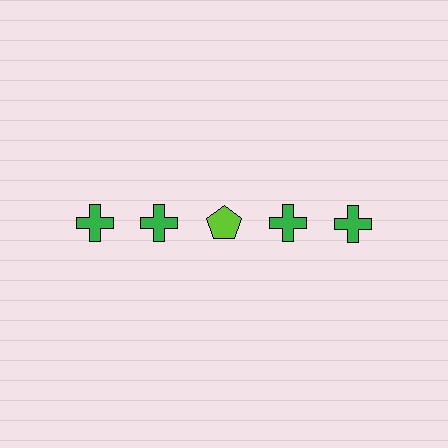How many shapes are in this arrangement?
There are 5 shapes arranged in a grid pattern.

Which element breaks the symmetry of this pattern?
The lime pentagon in the top row, center column breaks the symmetry. All other shapes are green crosses.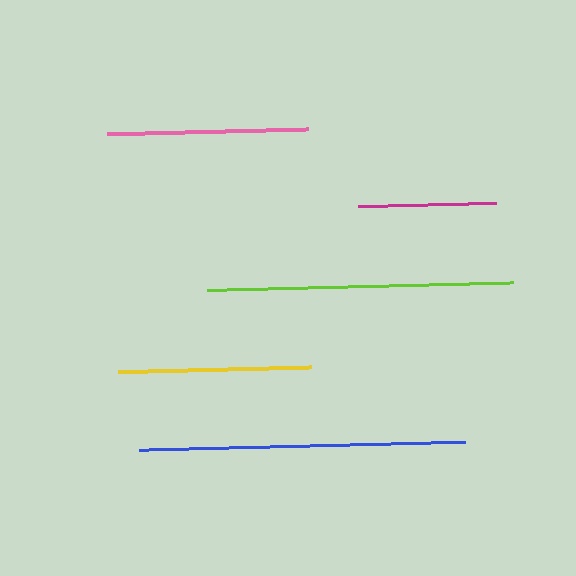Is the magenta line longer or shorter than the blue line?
The blue line is longer than the magenta line.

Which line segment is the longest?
The blue line is the longest at approximately 326 pixels.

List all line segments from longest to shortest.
From longest to shortest: blue, lime, pink, yellow, magenta.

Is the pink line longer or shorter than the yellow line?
The pink line is longer than the yellow line.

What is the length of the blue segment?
The blue segment is approximately 326 pixels long.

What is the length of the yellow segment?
The yellow segment is approximately 194 pixels long.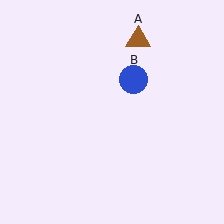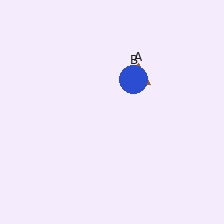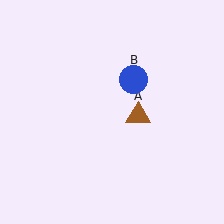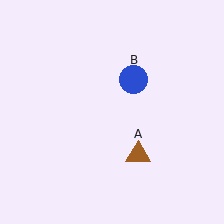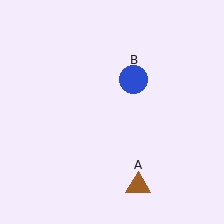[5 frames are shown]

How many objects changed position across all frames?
1 object changed position: brown triangle (object A).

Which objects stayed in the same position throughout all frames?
Blue circle (object B) remained stationary.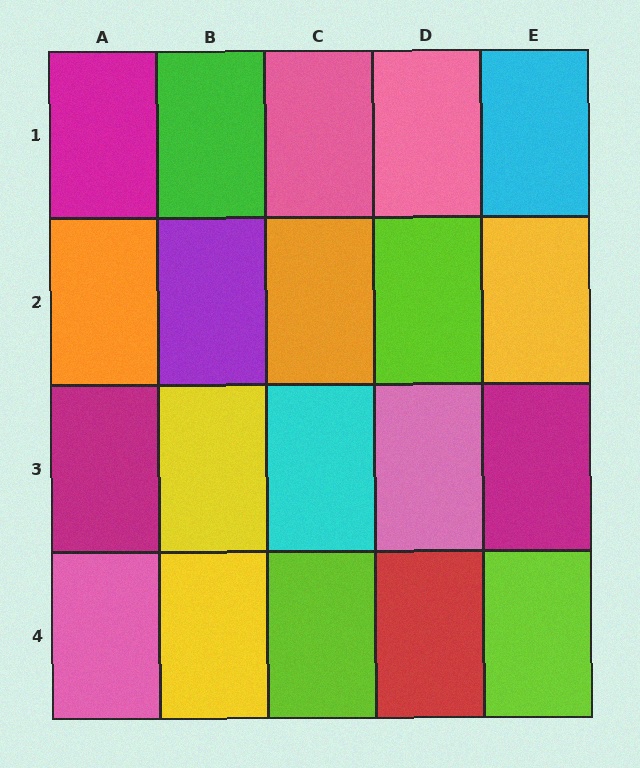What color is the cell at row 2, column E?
Yellow.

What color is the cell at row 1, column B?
Green.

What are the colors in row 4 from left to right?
Pink, yellow, lime, red, lime.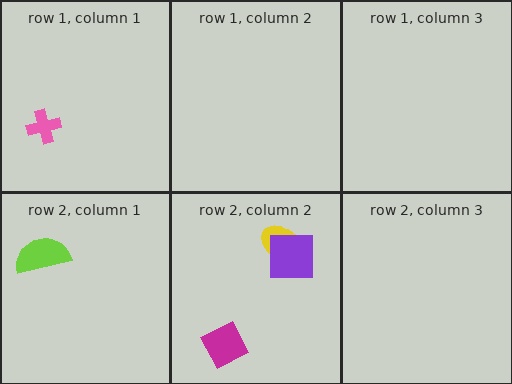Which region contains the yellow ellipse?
The row 2, column 2 region.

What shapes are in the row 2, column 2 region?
The magenta diamond, the yellow ellipse, the purple square.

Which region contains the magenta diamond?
The row 2, column 2 region.